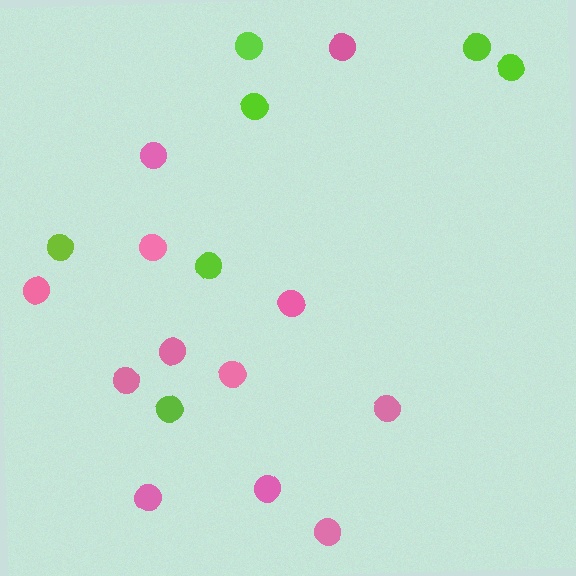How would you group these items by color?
There are 2 groups: one group of pink circles (12) and one group of lime circles (7).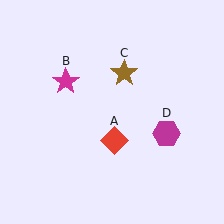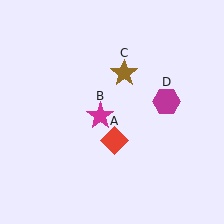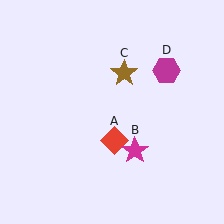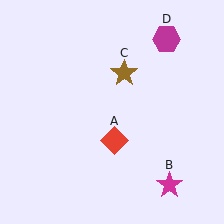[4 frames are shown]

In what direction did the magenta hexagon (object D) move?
The magenta hexagon (object D) moved up.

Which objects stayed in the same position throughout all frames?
Red diamond (object A) and brown star (object C) remained stationary.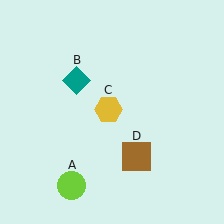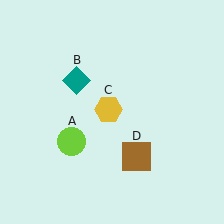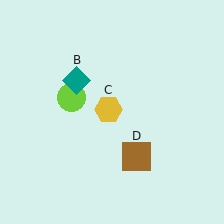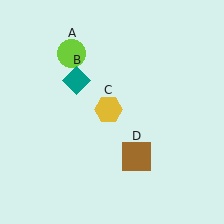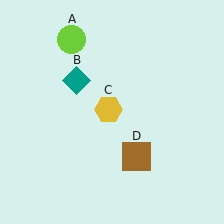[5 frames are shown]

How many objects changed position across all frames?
1 object changed position: lime circle (object A).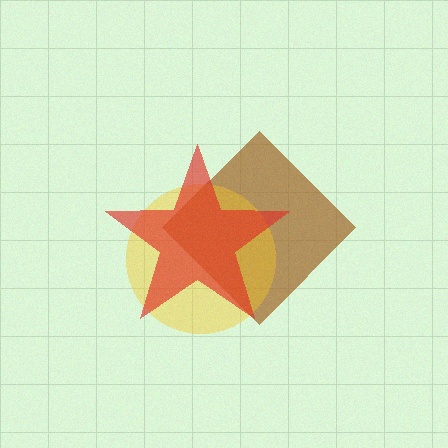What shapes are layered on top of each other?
The layered shapes are: a brown diamond, a yellow circle, a red star.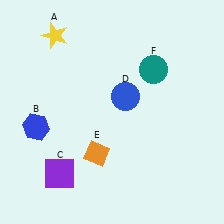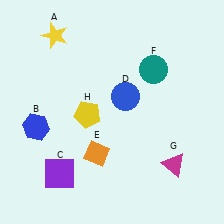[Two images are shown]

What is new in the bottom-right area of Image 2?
A magenta triangle (G) was added in the bottom-right area of Image 2.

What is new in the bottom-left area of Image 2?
A yellow pentagon (H) was added in the bottom-left area of Image 2.